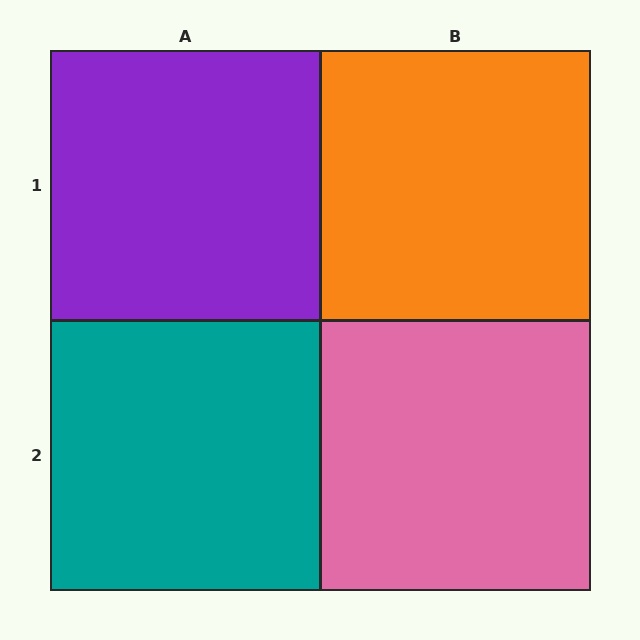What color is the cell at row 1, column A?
Purple.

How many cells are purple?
1 cell is purple.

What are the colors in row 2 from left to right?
Teal, pink.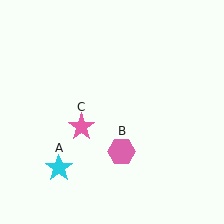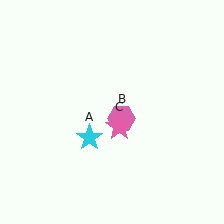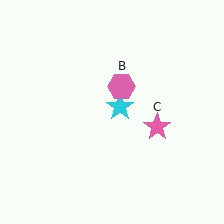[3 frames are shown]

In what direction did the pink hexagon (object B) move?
The pink hexagon (object B) moved up.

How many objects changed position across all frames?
3 objects changed position: cyan star (object A), pink hexagon (object B), pink star (object C).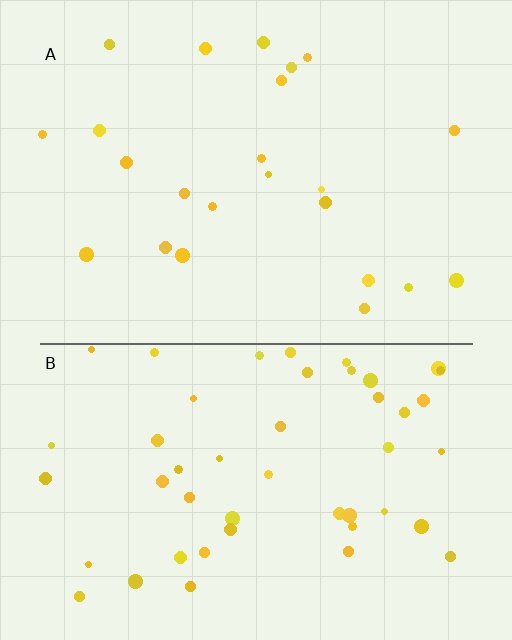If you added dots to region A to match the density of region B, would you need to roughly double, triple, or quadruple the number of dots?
Approximately double.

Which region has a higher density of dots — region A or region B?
B (the bottom).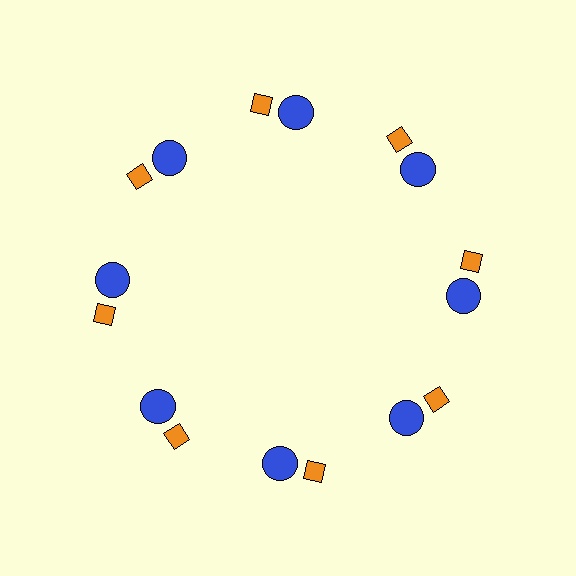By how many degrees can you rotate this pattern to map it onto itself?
The pattern maps onto itself every 45 degrees of rotation.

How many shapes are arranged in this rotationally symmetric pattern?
There are 16 shapes, arranged in 8 groups of 2.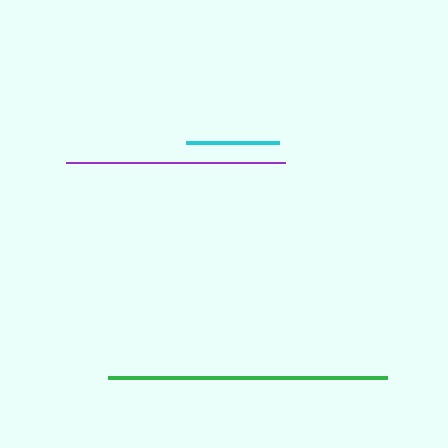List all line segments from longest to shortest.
From longest to shortest: green, purple, cyan.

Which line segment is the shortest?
The cyan line is the shortest at approximately 93 pixels.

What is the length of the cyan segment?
The cyan segment is approximately 93 pixels long.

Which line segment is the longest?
The green line is the longest at approximately 278 pixels.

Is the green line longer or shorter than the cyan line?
The green line is longer than the cyan line.